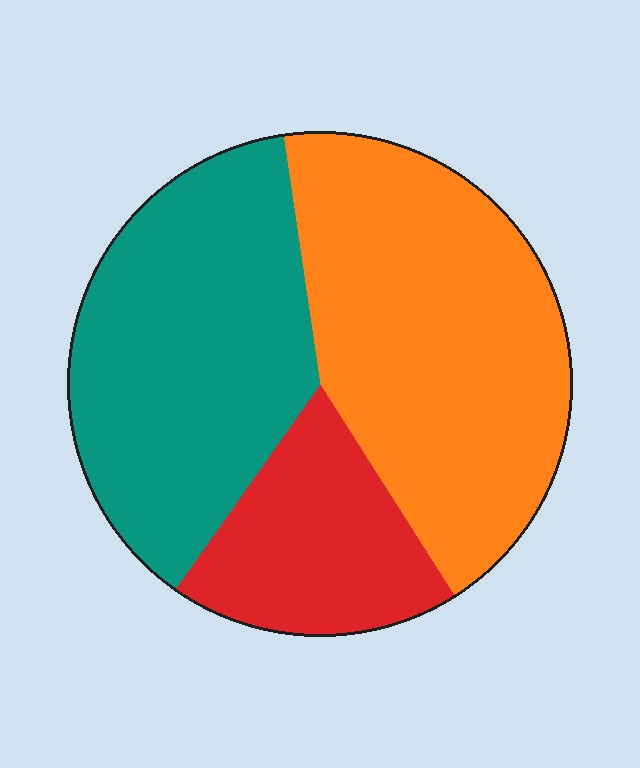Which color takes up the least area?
Red, at roughly 20%.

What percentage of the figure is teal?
Teal takes up about three eighths (3/8) of the figure.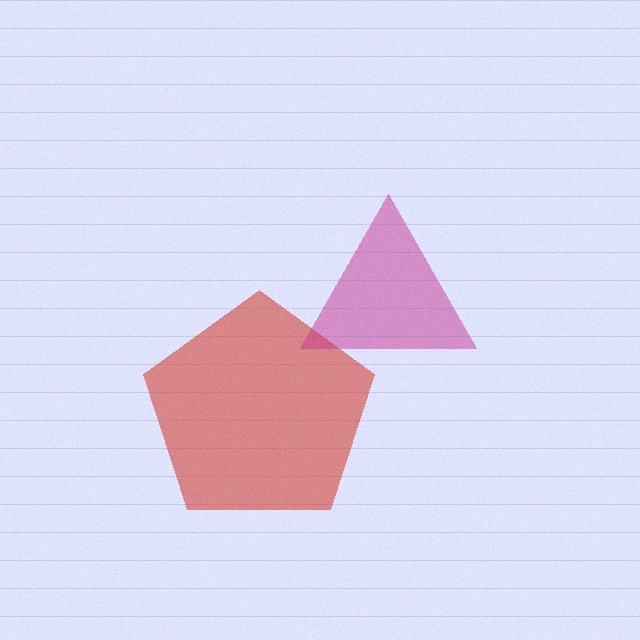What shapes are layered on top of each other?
The layered shapes are: a red pentagon, a magenta triangle.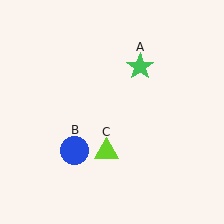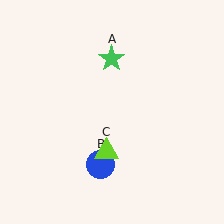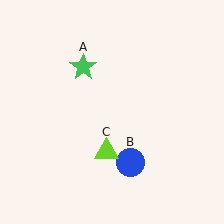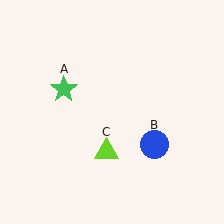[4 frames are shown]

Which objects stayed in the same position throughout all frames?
Lime triangle (object C) remained stationary.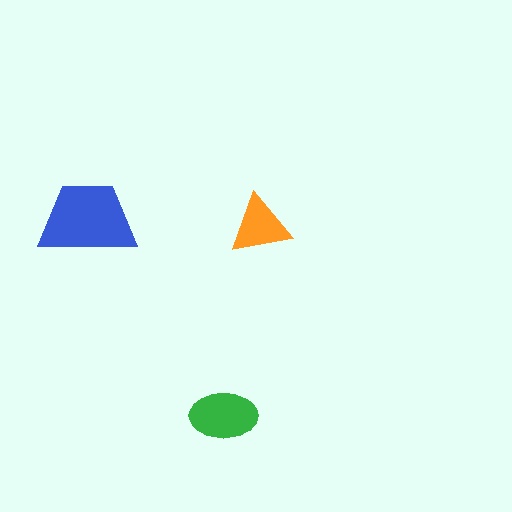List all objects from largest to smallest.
The blue trapezoid, the green ellipse, the orange triangle.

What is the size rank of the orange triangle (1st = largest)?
3rd.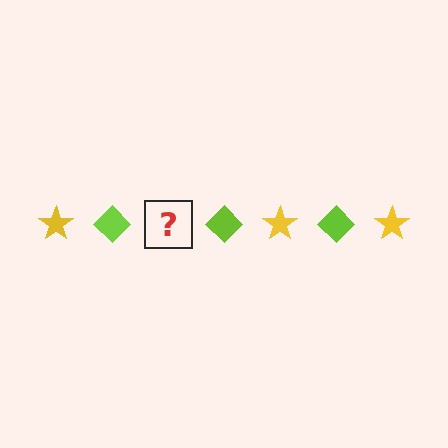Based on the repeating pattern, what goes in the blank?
The blank should be a yellow star.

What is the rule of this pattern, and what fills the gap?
The rule is that the pattern alternates between yellow star and lime diamond. The gap should be filled with a yellow star.